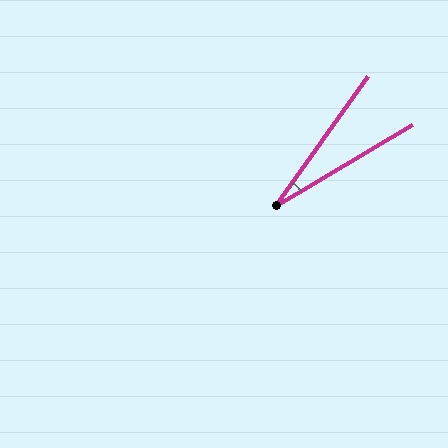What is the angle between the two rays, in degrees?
Approximately 24 degrees.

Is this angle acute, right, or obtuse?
It is acute.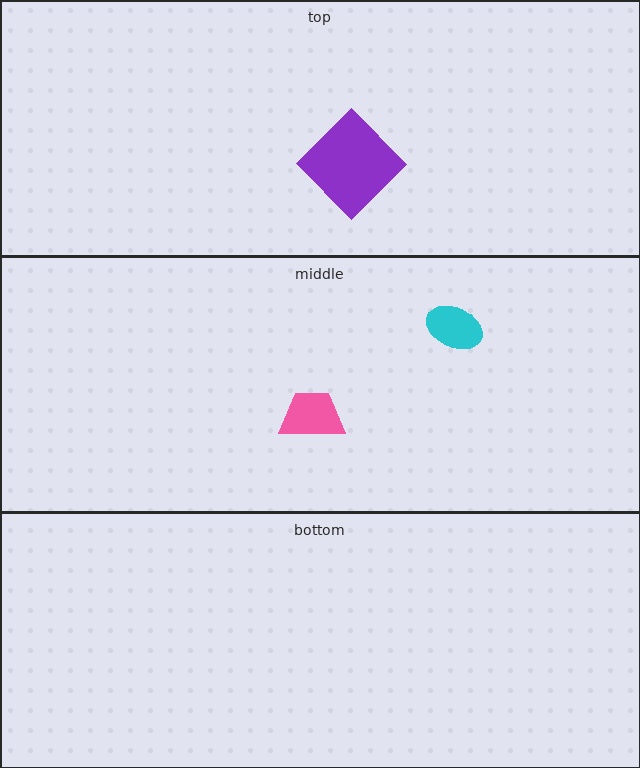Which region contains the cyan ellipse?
The middle region.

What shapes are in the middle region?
The cyan ellipse, the pink trapezoid.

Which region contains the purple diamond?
The top region.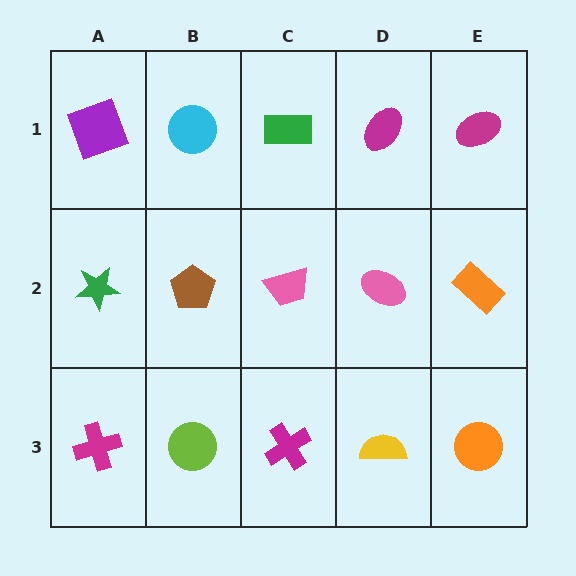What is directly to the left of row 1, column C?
A cyan circle.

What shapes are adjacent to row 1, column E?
An orange rectangle (row 2, column E), a magenta ellipse (row 1, column D).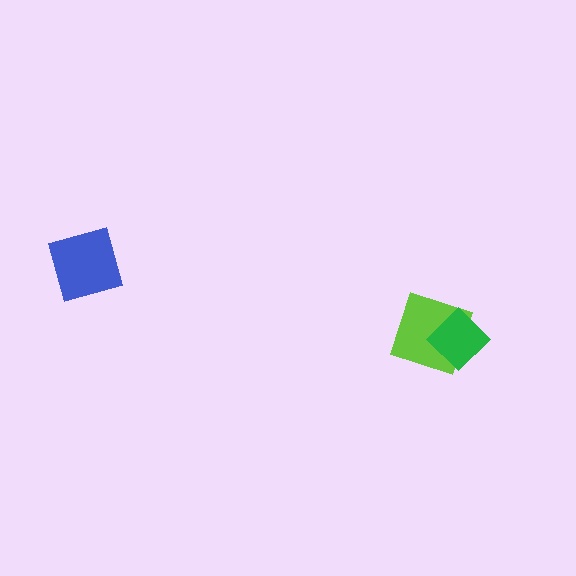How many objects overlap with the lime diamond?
1 object overlaps with the lime diamond.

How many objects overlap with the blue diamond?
0 objects overlap with the blue diamond.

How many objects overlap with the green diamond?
1 object overlaps with the green diamond.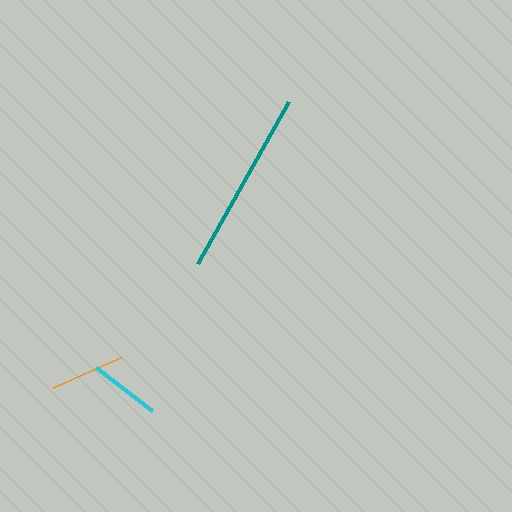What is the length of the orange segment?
The orange segment is approximately 74 pixels long.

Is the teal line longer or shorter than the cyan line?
The teal line is longer than the cyan line.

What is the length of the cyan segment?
The cyan segment is approximately 71 pixels long.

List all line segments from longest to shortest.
From longest to shortest: teal, orange, cyan.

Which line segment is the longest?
The teal line is the longest at approximately 187 pixels.